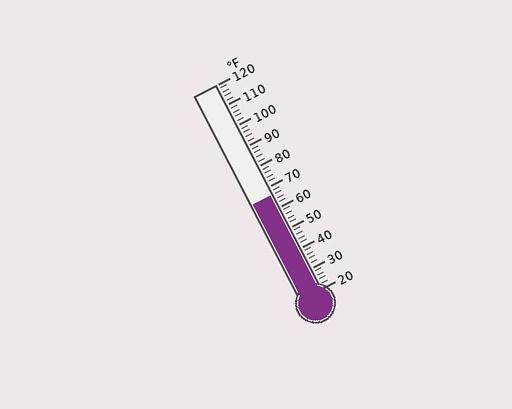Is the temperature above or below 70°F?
The temperature is below 70°F.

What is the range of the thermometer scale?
The thermometer scale ranges from 20°F to 120°F.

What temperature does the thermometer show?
The thermometer shows approximately 66°F.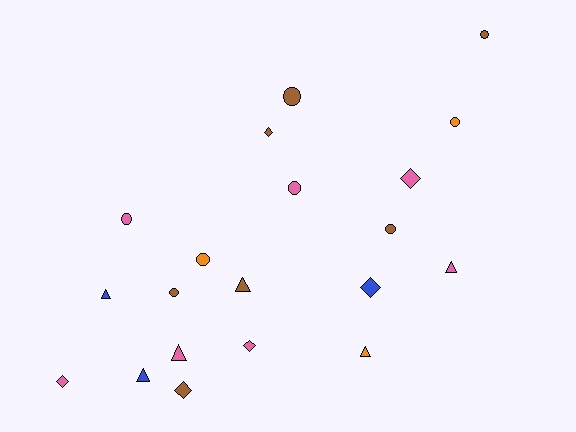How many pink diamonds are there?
There are 3 pink diamonds.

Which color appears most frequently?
Pink, with 7 objects.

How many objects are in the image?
There are 20 objects.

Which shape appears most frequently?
Circle, with 8 objects.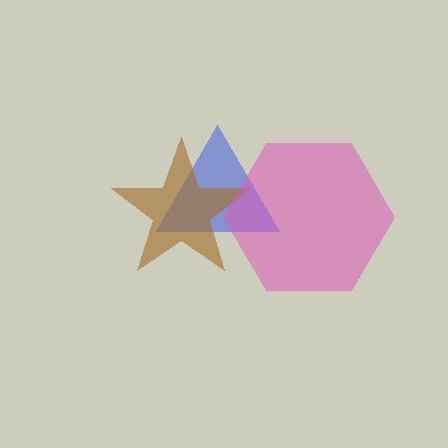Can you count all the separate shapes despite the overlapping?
Yes, there are 3 separate shapes.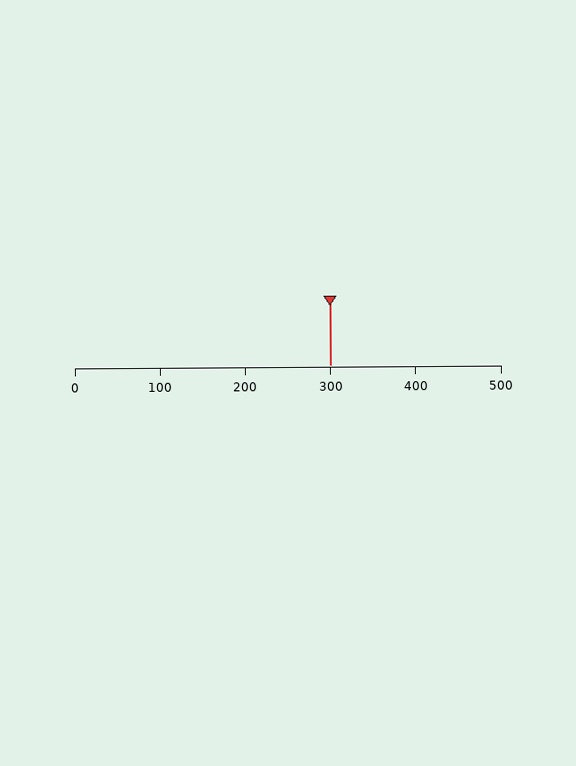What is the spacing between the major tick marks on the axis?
The major ticks are spaced 100 apart.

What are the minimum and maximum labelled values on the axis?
The axis runs from 0 to 500.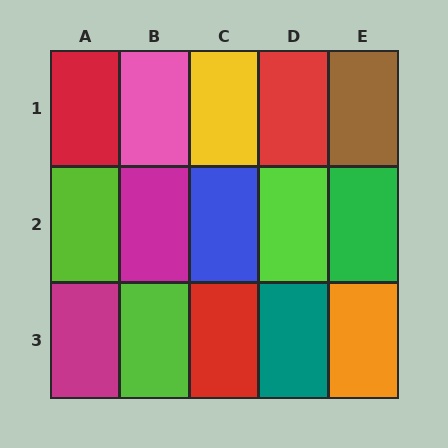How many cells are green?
1 cell is green.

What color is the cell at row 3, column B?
Lime.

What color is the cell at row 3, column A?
Magenta.